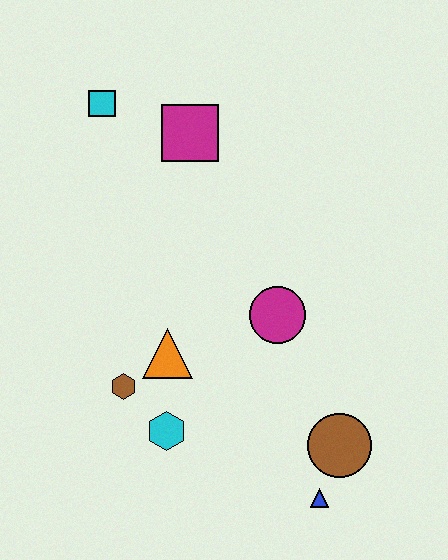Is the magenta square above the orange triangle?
Yes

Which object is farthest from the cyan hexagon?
The cyan square is farthest from the cyan hexagon.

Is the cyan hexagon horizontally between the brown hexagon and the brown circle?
Yes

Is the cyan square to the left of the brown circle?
Yes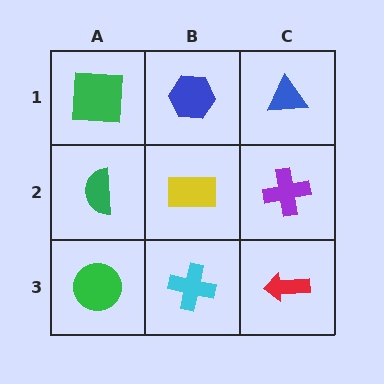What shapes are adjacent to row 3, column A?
A green semicircle (row 2, column A), a cyan cross (row 3, column B).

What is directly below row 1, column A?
A green semicircle.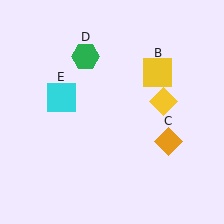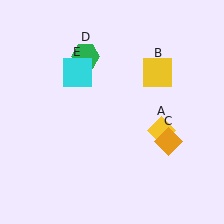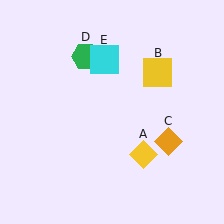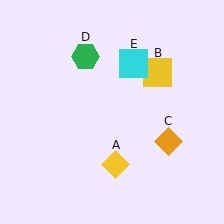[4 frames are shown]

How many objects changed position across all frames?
2 objects changed position: yellow diamond (object A), cyan square (object E).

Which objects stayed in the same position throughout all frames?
Yellow square (object B) and orange diamond (object C) and green hexagon (object D) remained stationary.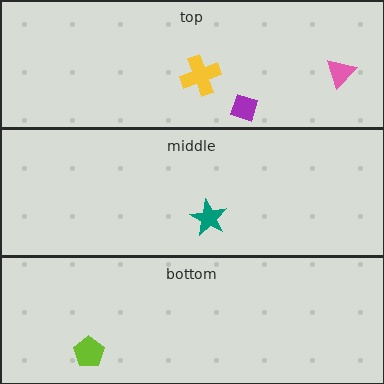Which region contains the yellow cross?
The top region.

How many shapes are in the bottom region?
1.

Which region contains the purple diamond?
The top region.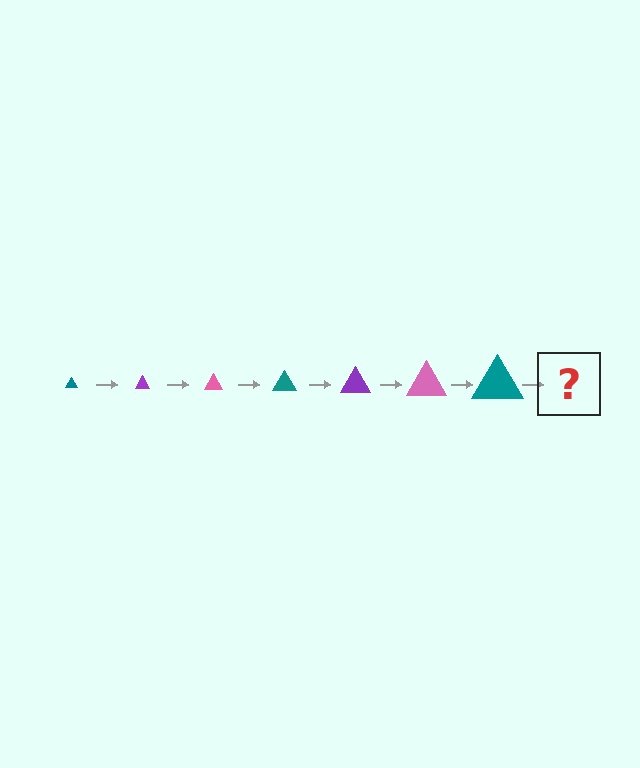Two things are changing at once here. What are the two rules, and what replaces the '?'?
The two rules are that the triangle grows larger each step and the color cycles through teal, purple, and pink. The '?' should be a purple triangle, larger than the previous one.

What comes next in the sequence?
The next element should be a purple triangle, larger than the previous one.